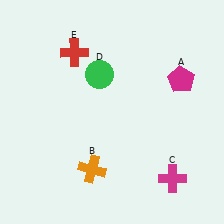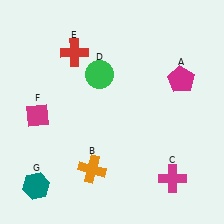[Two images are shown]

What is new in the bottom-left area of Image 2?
A teal hexagon (G) was added in the bottom-left area of Image 2.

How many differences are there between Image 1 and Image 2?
There are 2 differences between the two images.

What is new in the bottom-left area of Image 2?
A magenta diamond (F) was added in the bottom-left area of Image 2.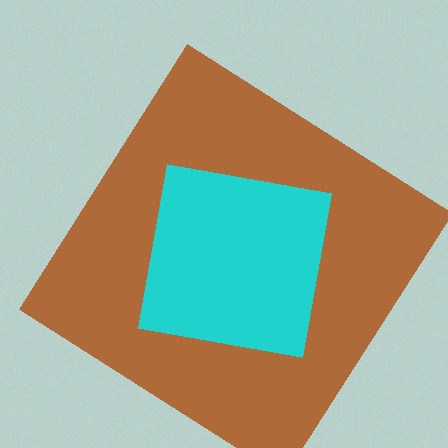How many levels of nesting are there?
2.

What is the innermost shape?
The cyan square.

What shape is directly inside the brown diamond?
The cyan square.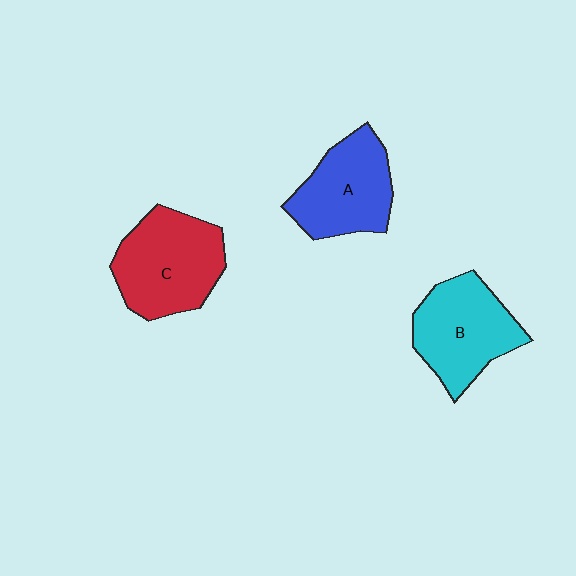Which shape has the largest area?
Shape C (red).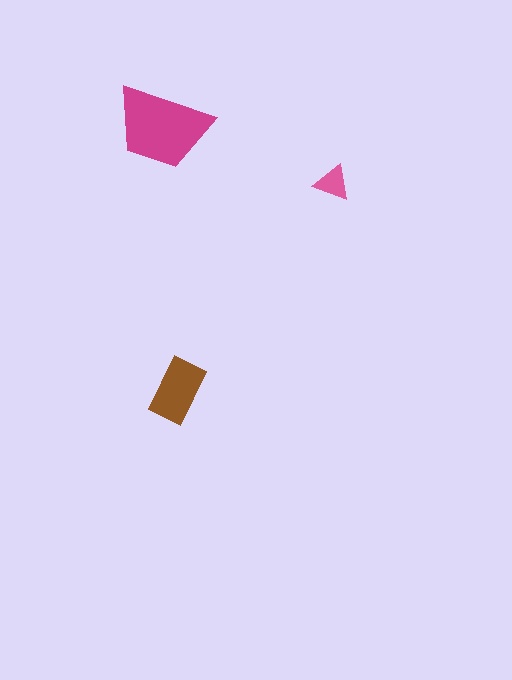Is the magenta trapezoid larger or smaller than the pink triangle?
Larger.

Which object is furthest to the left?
The magenta trapezoid is leftmost.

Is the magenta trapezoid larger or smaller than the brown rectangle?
Larger.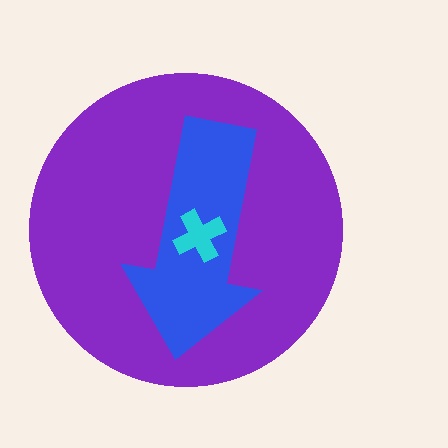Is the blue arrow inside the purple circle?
Yes.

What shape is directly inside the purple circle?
The blue arrow.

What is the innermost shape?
The cyan cross.